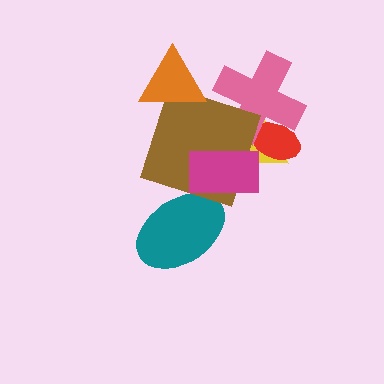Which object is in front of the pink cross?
The brown square is in front of the pink cross.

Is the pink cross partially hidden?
Yes, it is partially covered by another shape.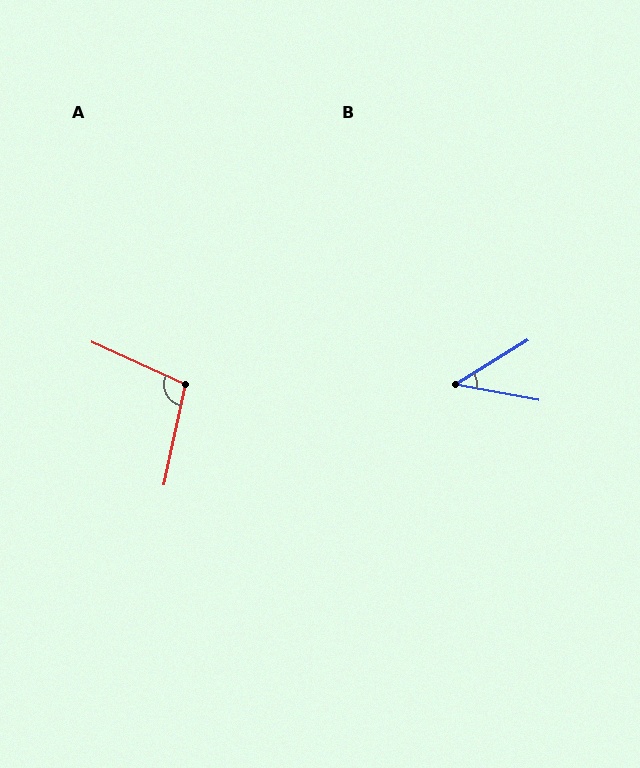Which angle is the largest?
A, at approximately 102 degrees.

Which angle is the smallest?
B, at approximately 42 degrees.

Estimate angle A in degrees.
Approximately 102 degrees.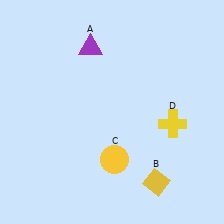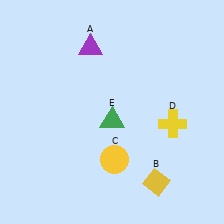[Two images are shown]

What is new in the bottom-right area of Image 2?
A green triangle (E) was added in the bottom-right area of Image 2.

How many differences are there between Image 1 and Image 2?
There is 1 difference between the two images.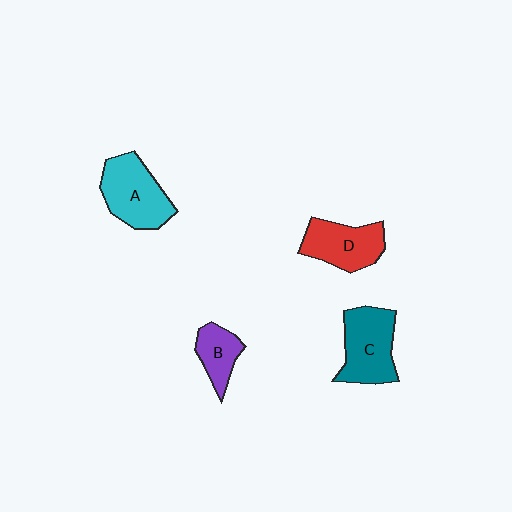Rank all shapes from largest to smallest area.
From largest to smallest: A (cyan), C (teal), D (red), B (purple).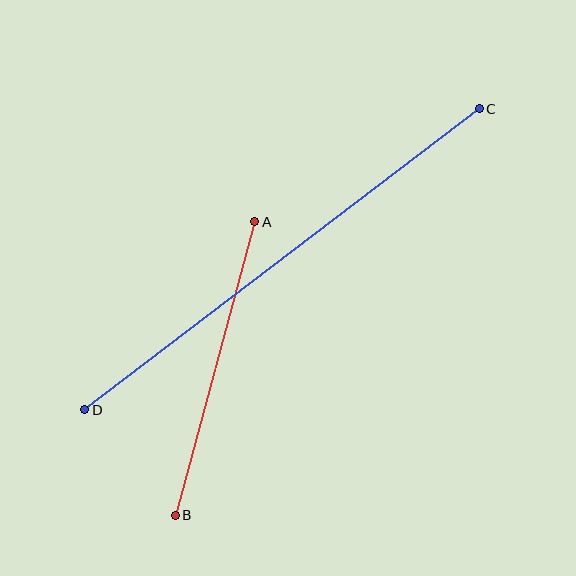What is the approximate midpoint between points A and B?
The midpoint is at approximately (215, 368) pixels.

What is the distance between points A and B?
The distance is approximately 304 pixels.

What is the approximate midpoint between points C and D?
The midpoint is at approximately (282, 259) pixels.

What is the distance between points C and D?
The distance is approximately 496 pixels.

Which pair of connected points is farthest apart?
Points C and D are farthest apart.